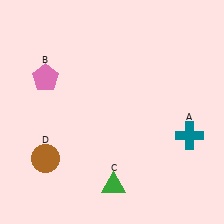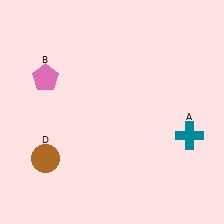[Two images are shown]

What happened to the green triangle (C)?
The green triangle (C) was removed in Image 2. It was in the bottom-right area of Image 1.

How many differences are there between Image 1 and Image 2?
There is 1 difference between the two images.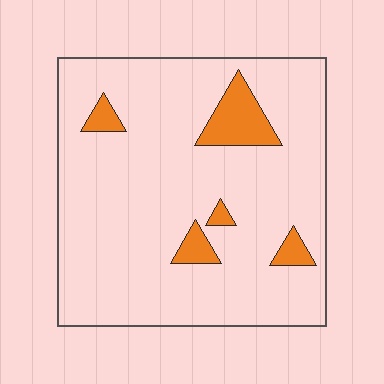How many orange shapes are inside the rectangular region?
5.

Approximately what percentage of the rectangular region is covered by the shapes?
Approximately 10%.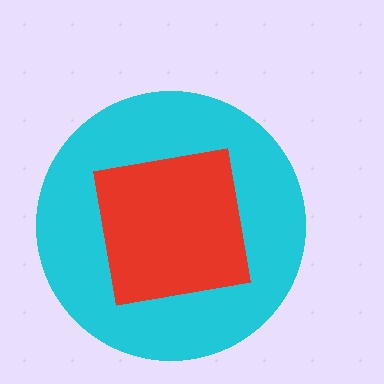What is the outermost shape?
The cyan circle.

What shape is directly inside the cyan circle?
The red square.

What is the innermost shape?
The red square.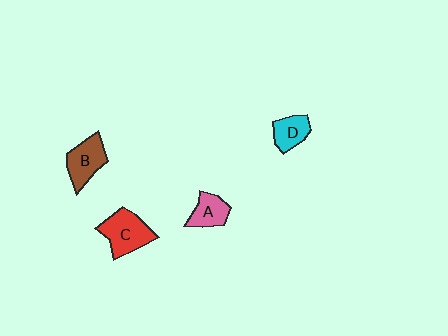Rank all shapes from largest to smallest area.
From largest to smallest: C (red), B (brown), A (pink), D (cyan).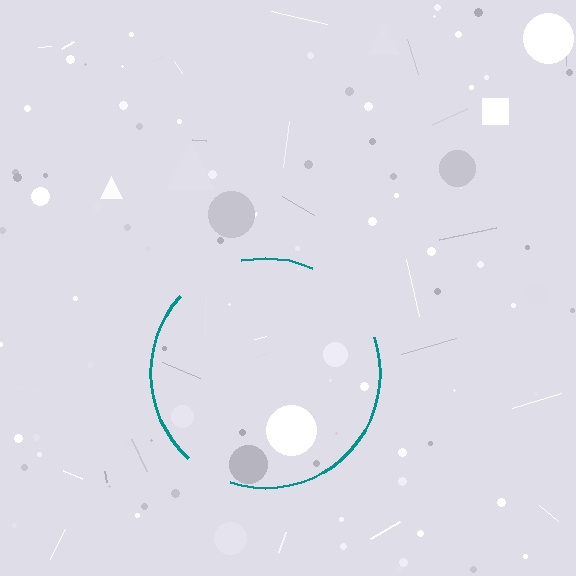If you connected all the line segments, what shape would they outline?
They would outline a circle.